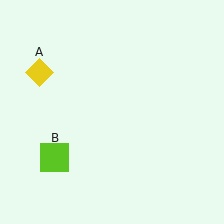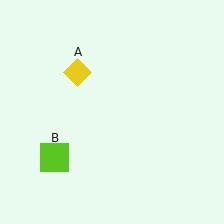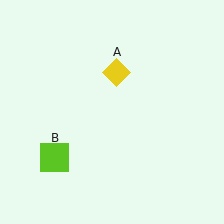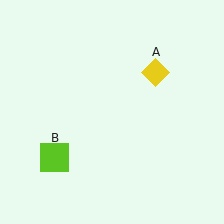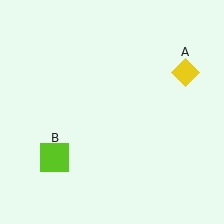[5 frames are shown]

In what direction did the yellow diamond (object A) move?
The yellow diamond (object A) moved right.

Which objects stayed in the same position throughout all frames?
Lime square (object B) remained stationary.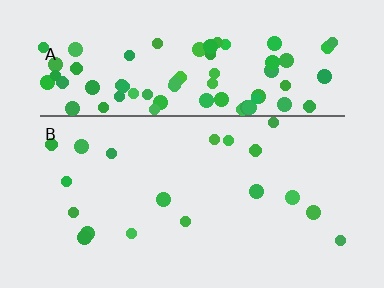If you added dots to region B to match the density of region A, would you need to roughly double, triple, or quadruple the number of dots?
Approximately quadruple.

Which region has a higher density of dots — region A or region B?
A (the top).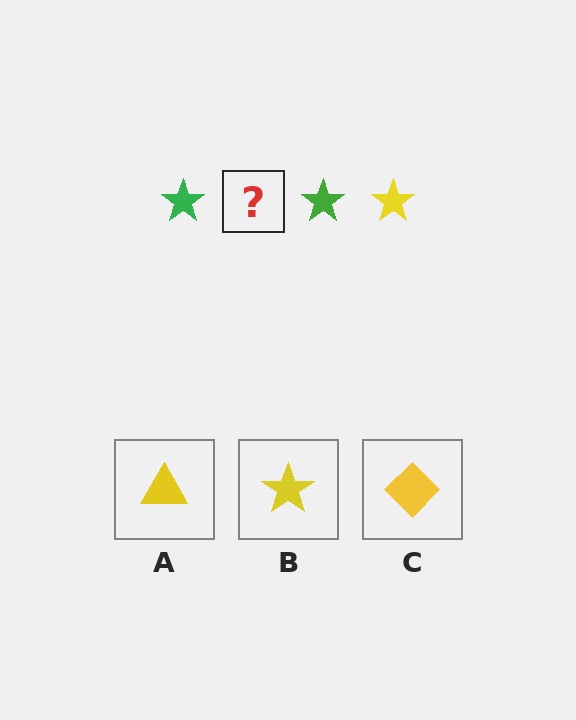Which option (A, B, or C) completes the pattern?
B.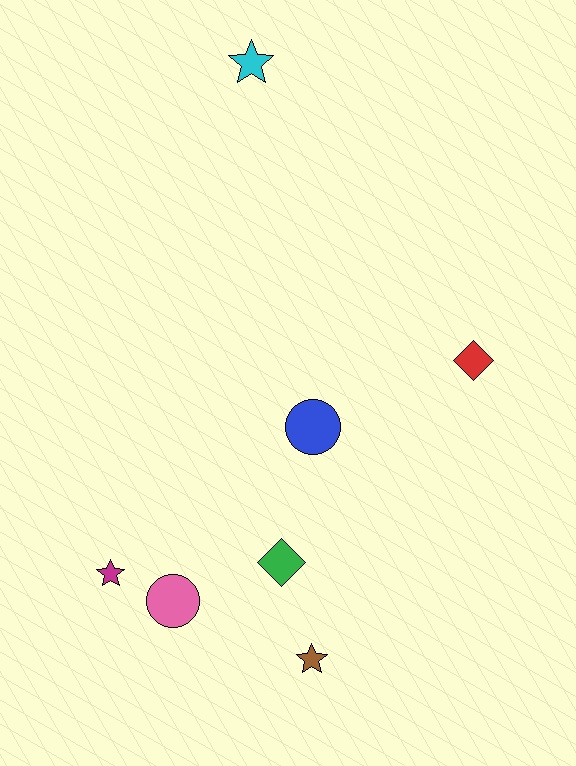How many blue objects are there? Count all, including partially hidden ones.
There is 1 blue object.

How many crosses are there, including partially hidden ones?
There are no crosses.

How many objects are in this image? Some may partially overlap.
There are 7 objects.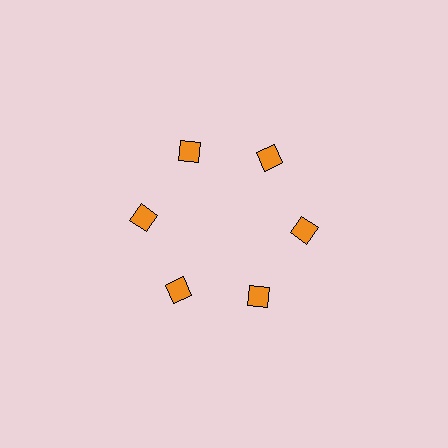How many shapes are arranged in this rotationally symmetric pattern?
There are 6 shapes, arranged in 6 groups of 1.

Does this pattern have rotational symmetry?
Yes, this pattern has 6-fold rotational symmetry. It looks the same after rotating 60 degrees around the center.